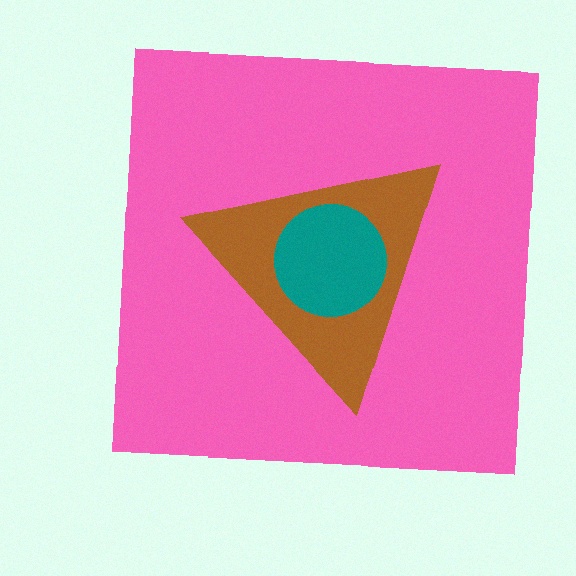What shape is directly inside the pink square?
The brown triangle.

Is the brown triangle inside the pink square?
Yes.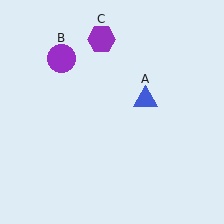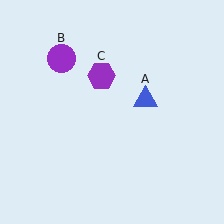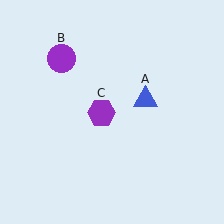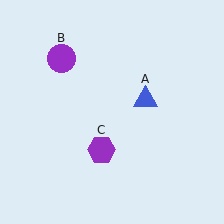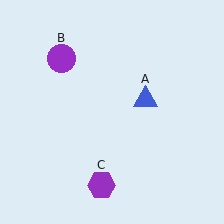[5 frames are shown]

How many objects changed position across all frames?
1 object changed position: purple hexagon (object C).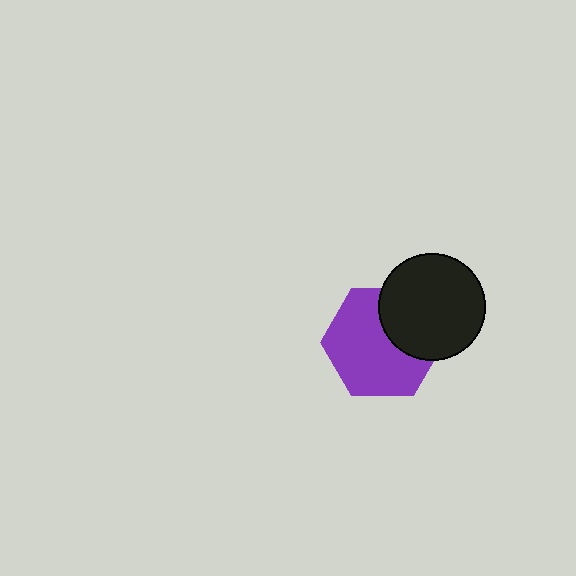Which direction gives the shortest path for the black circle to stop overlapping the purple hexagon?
Moving toward the upper-right gives the shortest separation.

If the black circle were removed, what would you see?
You would see the complete purple hexagon.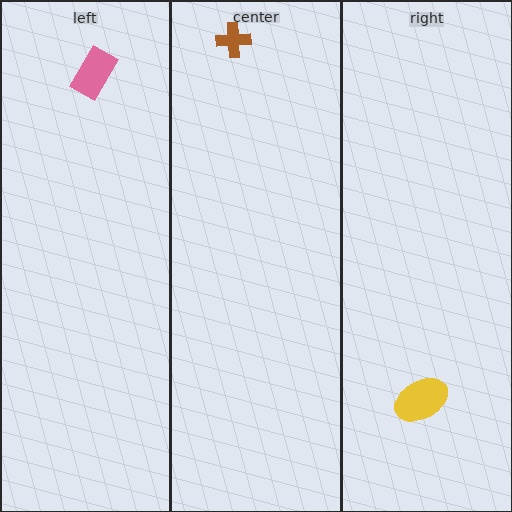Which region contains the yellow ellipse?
The right region.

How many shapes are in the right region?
1.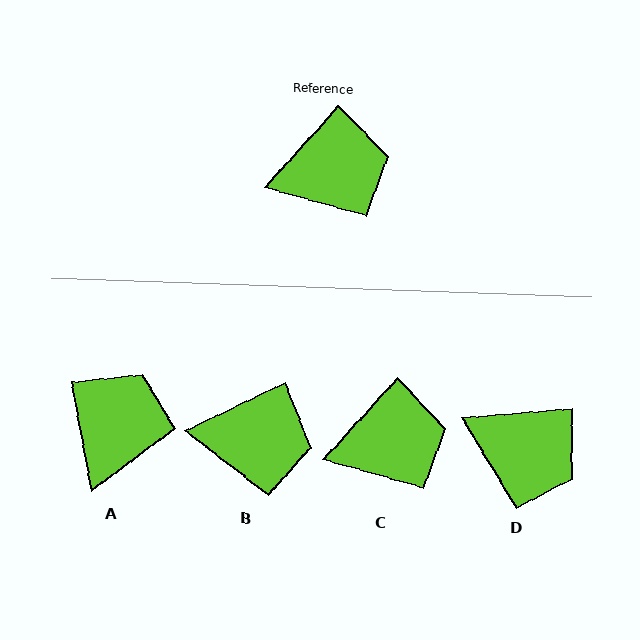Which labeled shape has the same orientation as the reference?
C.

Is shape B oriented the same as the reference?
No, it is off by about 22 degrees.